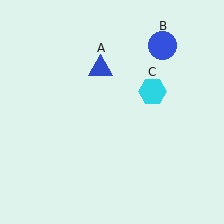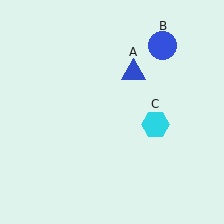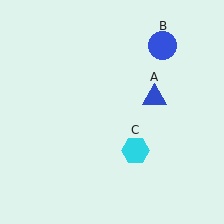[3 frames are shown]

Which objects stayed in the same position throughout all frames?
Blue circle (object B) remained stationary.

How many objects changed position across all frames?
2 objects changed position: blue triangle (object A), cyan hexagon (object C).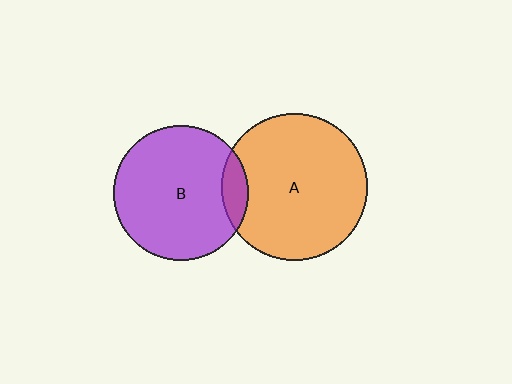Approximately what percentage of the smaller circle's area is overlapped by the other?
Approximately 10%.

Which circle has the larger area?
Circle A (orange).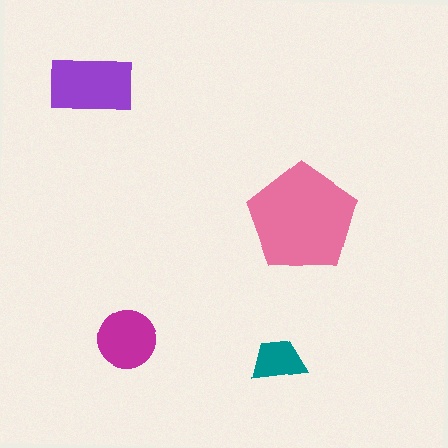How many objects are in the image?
There are 4 objects in the image.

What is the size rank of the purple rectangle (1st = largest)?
2nd.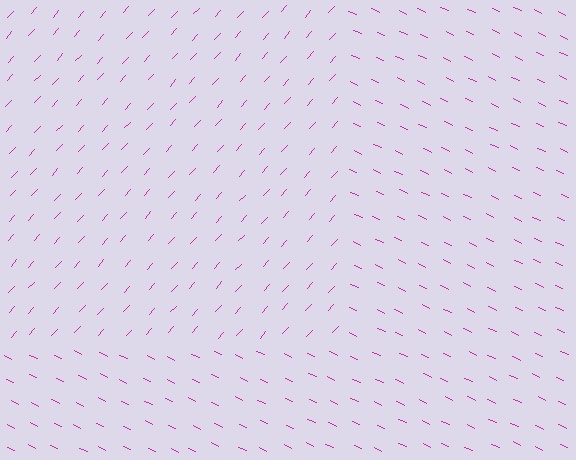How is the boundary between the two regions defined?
The boundary is defined purely by a change in line orientation (approximately 73 degrees difference). All lines are the same color and thickness.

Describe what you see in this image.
The image is filled with small magenta line segments. A rectangle region in the image has lines oriented differently from the surrounding lines, creating a visible texture boundary.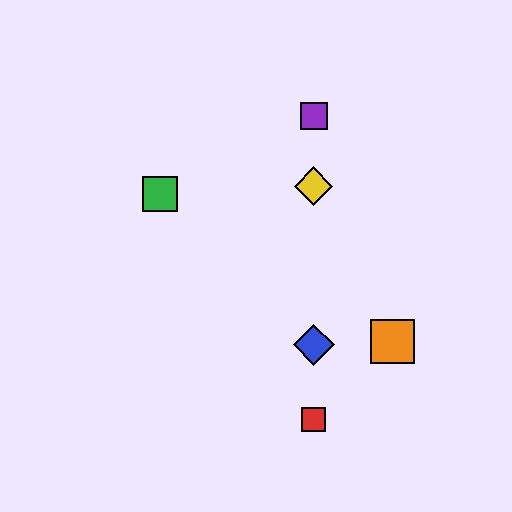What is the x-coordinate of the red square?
The red square is at x≈314.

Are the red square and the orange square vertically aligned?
No, the red square is at x≈314 and the orange square is at x≈392.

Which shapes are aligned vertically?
The red square, the blue diamond, the yellow diamond, the purple square are aligned vertically.